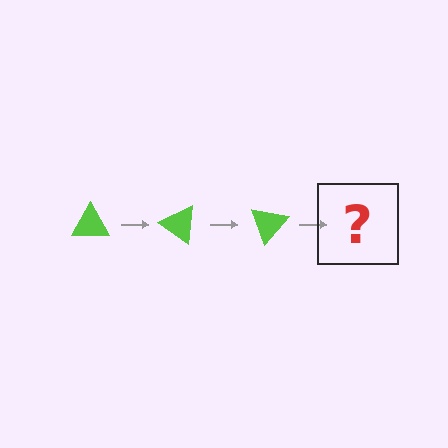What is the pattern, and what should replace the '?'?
The pattern is that the triangle rotates 35 degrees each step. The '?' should be a lime triangle rotated 105 degrees.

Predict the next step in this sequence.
The next step is a lime triangle rotated 105 degrees.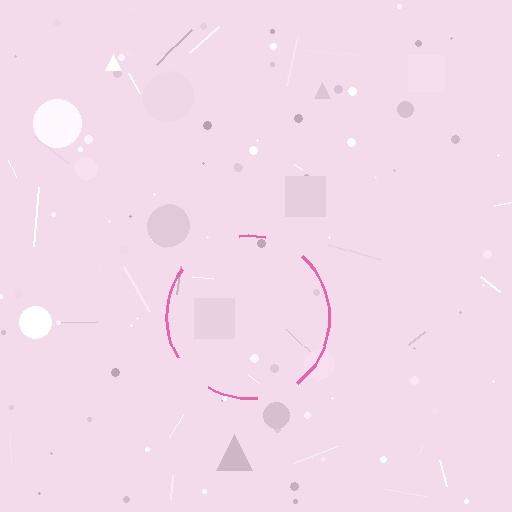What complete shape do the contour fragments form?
The contour fragments form a circle.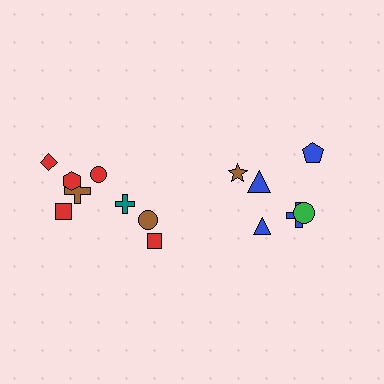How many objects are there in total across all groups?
There are 14 objects.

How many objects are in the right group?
There are 6 objects.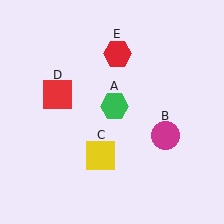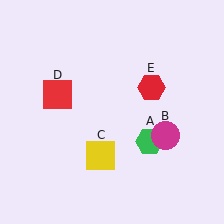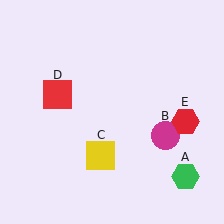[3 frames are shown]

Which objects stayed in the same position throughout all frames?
Magenta circle (object B) and yellow square (object C) and red square (object D) remained stationary.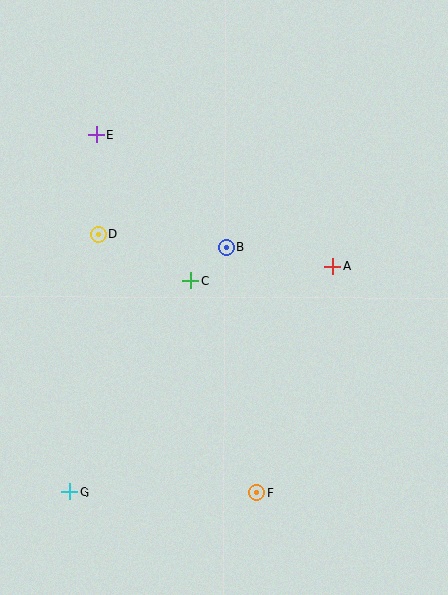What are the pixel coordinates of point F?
Point F is at (257, 493).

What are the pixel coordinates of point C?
Point C is at (191, 281).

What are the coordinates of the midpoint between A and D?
The midpoint between A and D is at (216, 250).